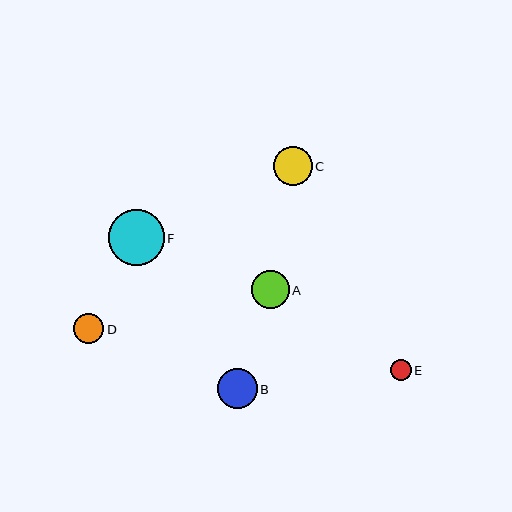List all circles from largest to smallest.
From largest to smallest: F, B, C, A, D, E.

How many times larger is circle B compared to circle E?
Circle B is approximately 1.9 times the size of circle E.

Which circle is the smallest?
Circle E is the smallest with a size of approximately 21 pixels.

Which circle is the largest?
Circle F is the largest with a size of approximately 56 pixels.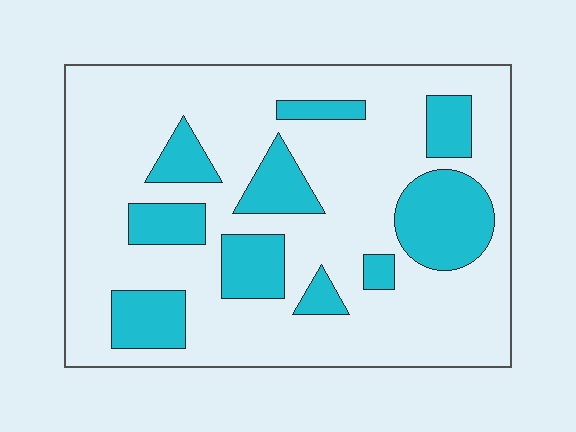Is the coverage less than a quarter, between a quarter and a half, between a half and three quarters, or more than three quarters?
Less than a quarter.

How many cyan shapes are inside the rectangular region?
10.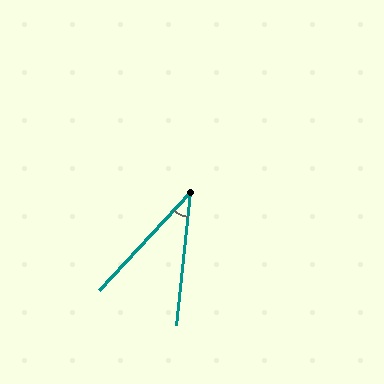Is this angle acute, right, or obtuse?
It is acute.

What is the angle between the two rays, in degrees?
Approximately 37 degrees.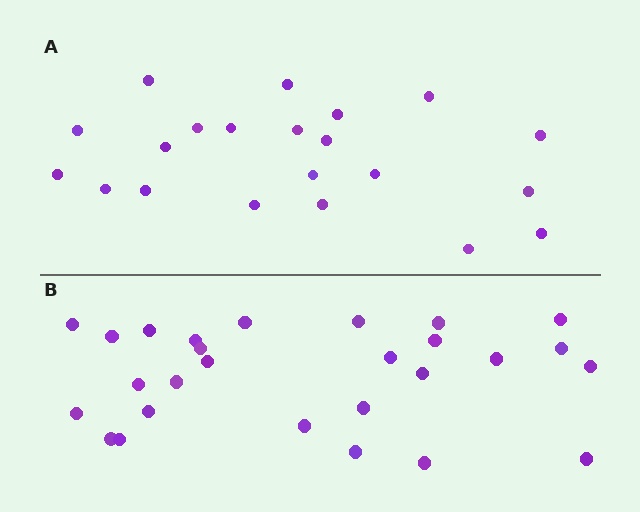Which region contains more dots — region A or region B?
Region B (the bottom region) has more dots.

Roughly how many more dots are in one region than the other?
Region B has about 6 more dots than region A.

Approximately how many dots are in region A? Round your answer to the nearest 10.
About 20 dots. (The exact count is 21, which rounds to 20.)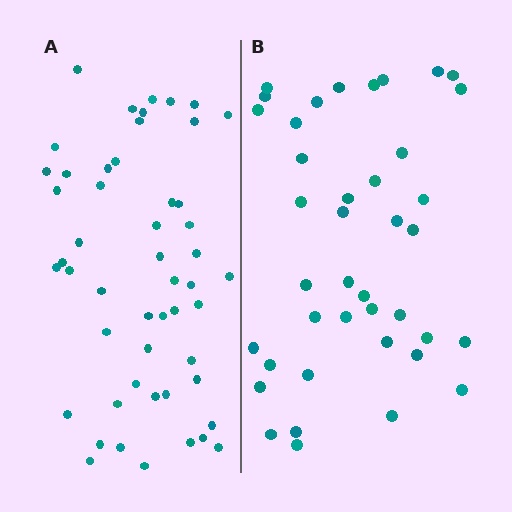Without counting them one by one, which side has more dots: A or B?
Region A (the left region) has more dots.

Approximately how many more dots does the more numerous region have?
Region A has roughly 12 or so more dots than region B.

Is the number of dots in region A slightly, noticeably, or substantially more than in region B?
Region A has noticeably more, but not dramatically so. The ratio is roughly 1.3 to 1.